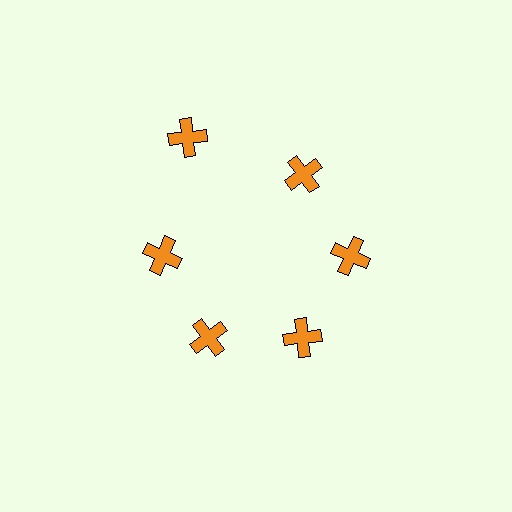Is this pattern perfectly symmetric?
No. The 6 orange crosses are arranged in a ring, but one element near the 11 o'clock position is pushed outward from the center, breaking the 6-fold rotational symmetry.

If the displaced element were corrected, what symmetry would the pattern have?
It would have 6-fold rotational symmetry — the pattern would map onto itself every 60 degrees.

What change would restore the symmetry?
The symmetry would be restored by moving it inward, back onto the ring so that all 6 crosses sit at equal angles and equal distance from the center.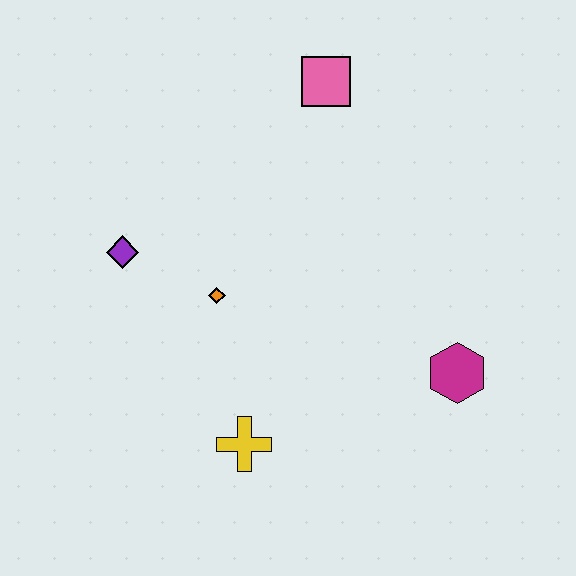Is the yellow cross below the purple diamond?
Yes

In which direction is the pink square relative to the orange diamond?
The pink square is above the orange diamond.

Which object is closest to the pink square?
The orange diamond is closest to the pink square.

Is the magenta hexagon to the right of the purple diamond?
Yes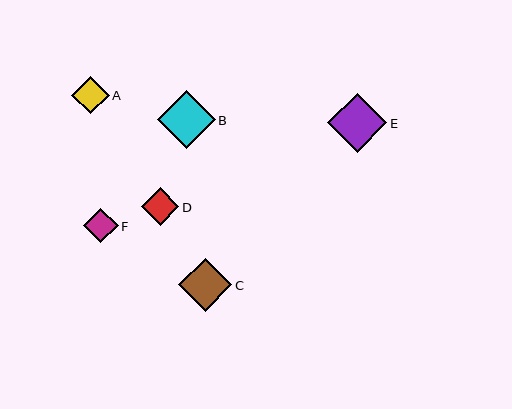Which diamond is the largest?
Diamond E is the largest with a size of approximately 59 pixels.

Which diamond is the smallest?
Diamond F is the smallest with a size of approximately 35 pixels.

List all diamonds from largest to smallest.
From largest to smallest: E, B, C, A, D, F.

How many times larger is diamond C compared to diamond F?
Diamond C is approximately 1.5 times the size of diamond F.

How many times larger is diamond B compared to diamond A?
Diamond B is approximately 1.5 times the size of diamond A.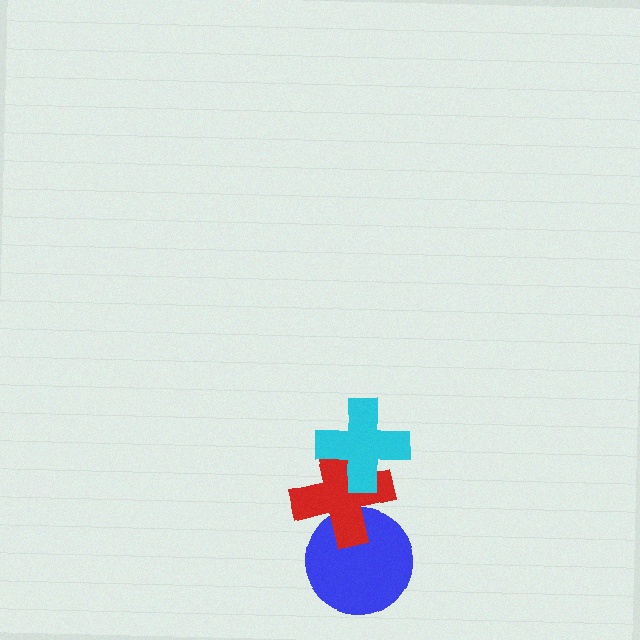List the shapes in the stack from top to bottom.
From top to bottom: the cyan cross, the red cross, the blue circle.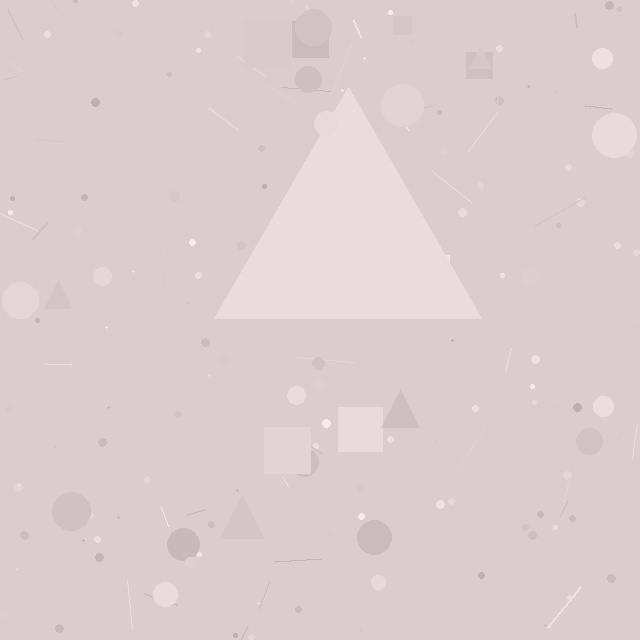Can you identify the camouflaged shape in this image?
The camouflaged shape is a triangle.